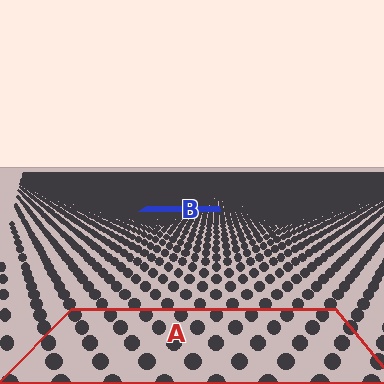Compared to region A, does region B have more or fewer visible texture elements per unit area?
Region B has more texture elements per unit area — they are packed more densely because it is farther away.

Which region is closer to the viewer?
Region A is closer. The texture elements there are larger and more spread out.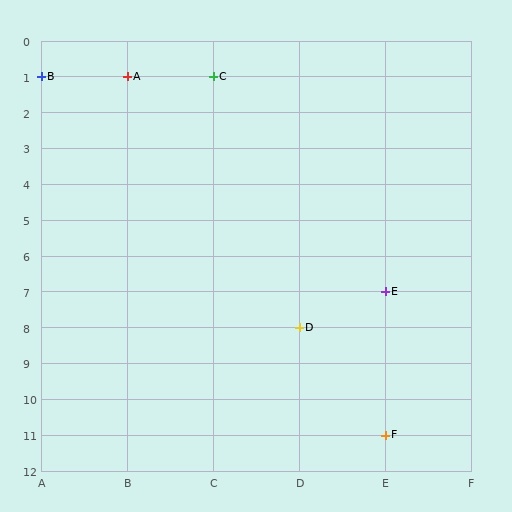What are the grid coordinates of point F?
Point F is at grid coordinates (E, 11).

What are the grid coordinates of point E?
Point E is at grid coordinates (E, 7).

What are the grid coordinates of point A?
Point A is at grid coordinates (B, 1).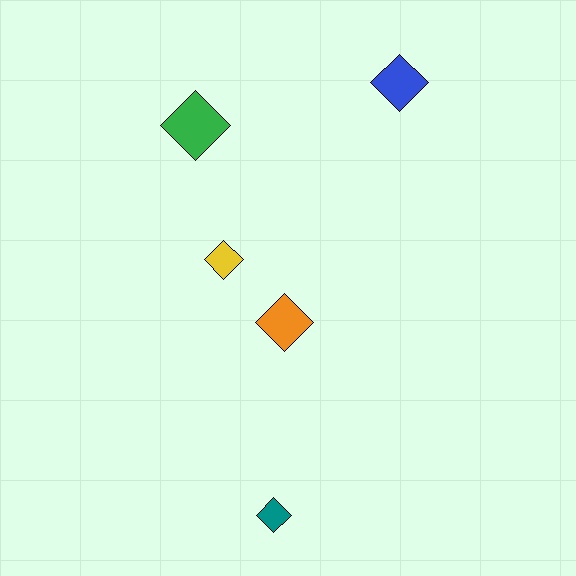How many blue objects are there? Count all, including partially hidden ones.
There is 1 blue object.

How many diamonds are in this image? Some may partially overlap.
There are 5 diamonds.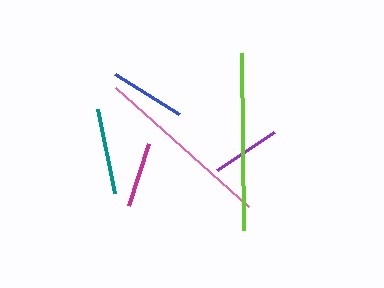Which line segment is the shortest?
The magenta line is the shortest at approximately 65 pixels.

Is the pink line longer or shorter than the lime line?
The pink line is longer than the lime line.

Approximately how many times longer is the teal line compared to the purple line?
The teal line is approximately 1.3 times the length of the purple line.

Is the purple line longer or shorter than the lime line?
The lime line is longer than the purple line.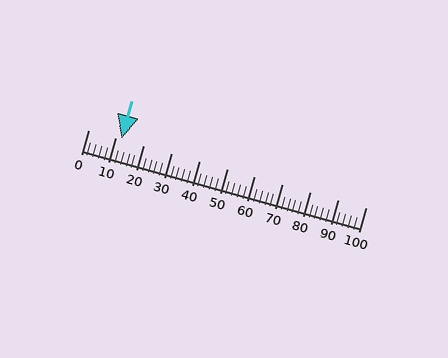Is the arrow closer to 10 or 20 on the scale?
The arrow is closer to 10.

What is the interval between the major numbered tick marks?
The major tick marks are spaced 10 units apart.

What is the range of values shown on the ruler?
The ruler shows values from 0 to 100.